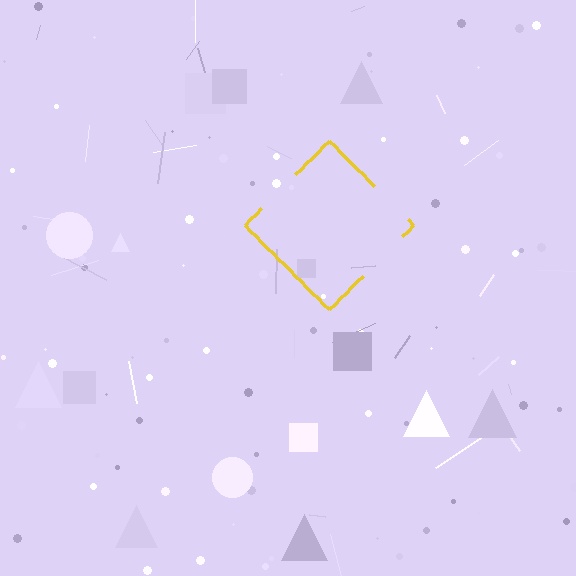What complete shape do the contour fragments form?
The contour fragments form a diamond.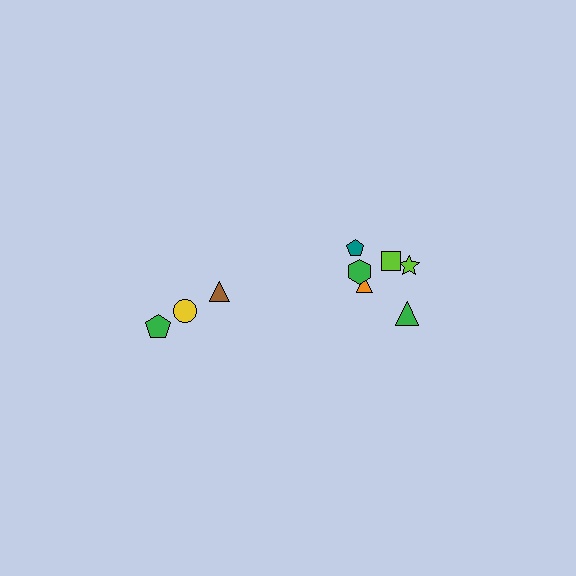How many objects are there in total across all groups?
There are 9 objects.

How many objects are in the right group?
There are 6 objects.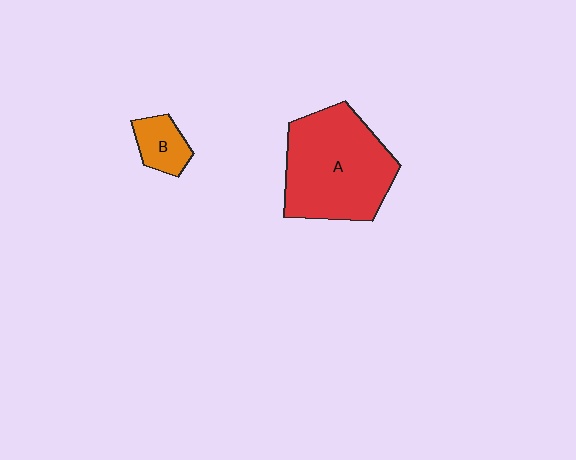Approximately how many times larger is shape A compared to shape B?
Approximately 4.0 times.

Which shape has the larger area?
Shape A (red).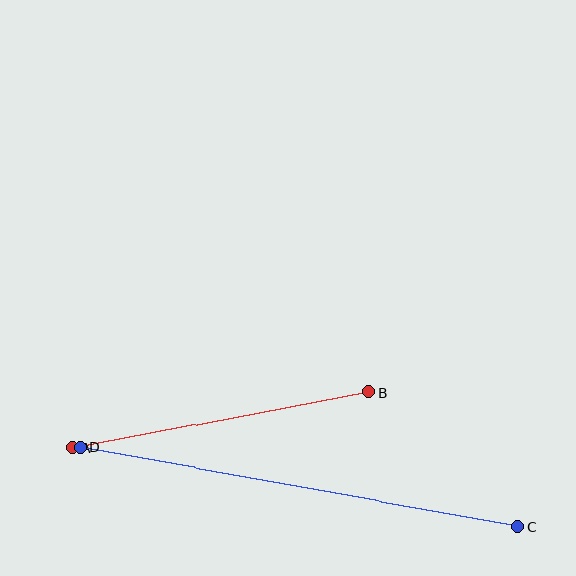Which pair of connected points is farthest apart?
Points C and D are farthest apart.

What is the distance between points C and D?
The distance is approximately 445 pixels.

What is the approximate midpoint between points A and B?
The midpoint is at approximately (221, 420) pixels.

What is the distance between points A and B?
The distance is approximately 302 pixels.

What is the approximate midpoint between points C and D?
The midpoint is at approximately (299, 487) pixels.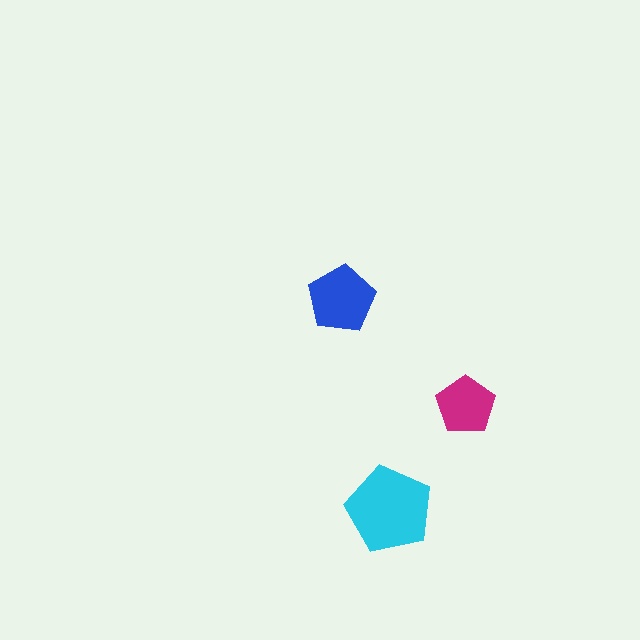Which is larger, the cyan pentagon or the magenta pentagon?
The cyan one.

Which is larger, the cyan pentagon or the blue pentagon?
The cyan one.